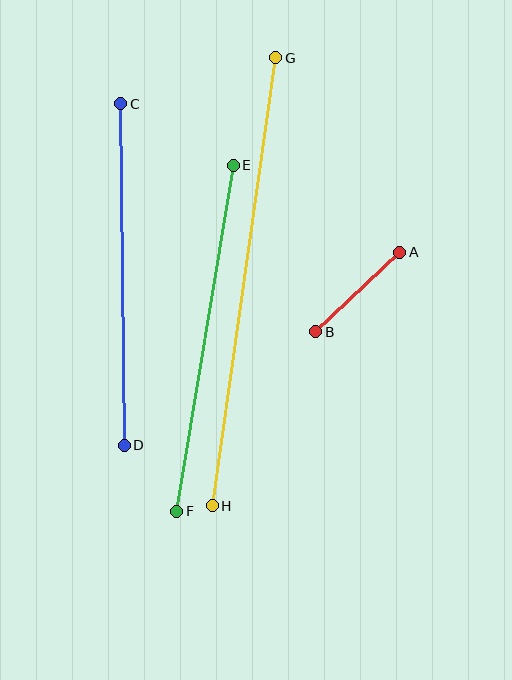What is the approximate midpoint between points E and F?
The midpoint is at approximately (205, 338) pixels.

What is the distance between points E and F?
The distance is approximately 351 pixels.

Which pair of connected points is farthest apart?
Points G and H are farthest apart.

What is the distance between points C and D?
The distance is approximately 342 pixels.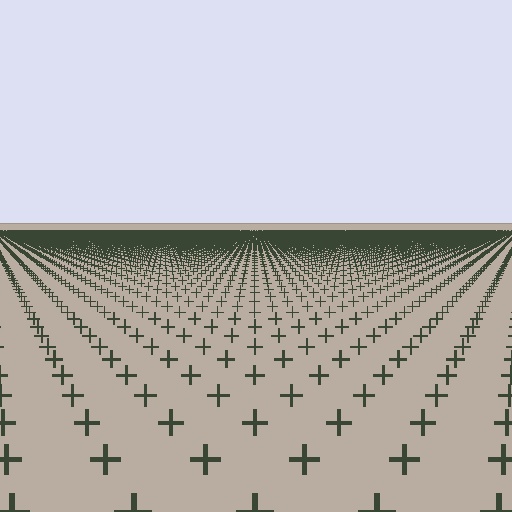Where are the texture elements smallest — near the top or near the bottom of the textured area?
Near the top.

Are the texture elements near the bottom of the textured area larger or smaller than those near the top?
Larger. Near the bottom, elements are closer to the viewer and appear at a bigger on-screen size.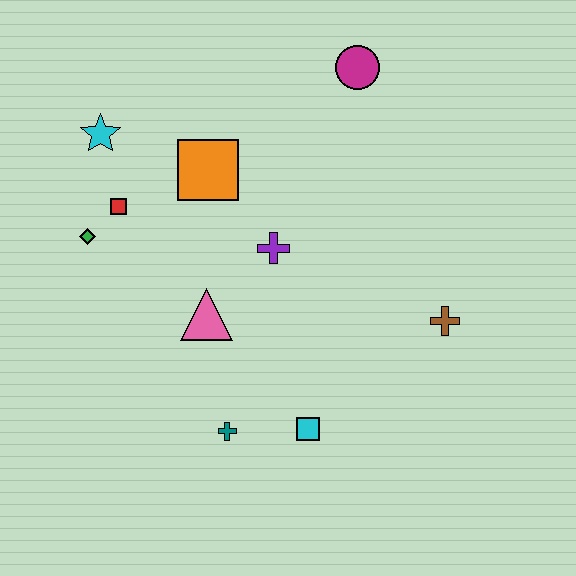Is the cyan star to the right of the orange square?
No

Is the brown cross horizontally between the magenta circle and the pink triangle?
No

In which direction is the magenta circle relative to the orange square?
The magenta circle is to the right of the orange square.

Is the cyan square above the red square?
No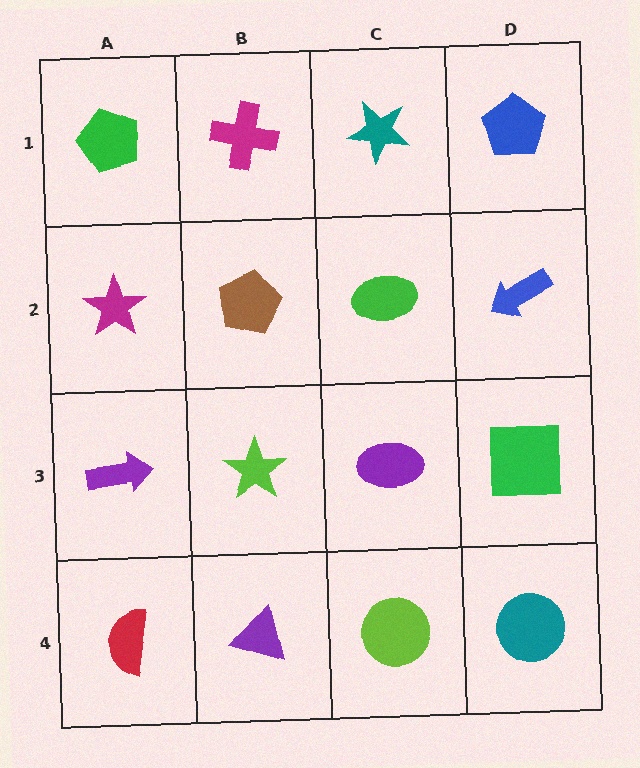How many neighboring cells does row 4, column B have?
3.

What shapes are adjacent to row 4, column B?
A lime star (row 3, column B), a red semicircle (row 4, column A), a lime circle (row 4, column C).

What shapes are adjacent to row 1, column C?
A green ellipse (row 2, column C), a magenta cross (row 1, column B), a blue pentagon (row 1, column D).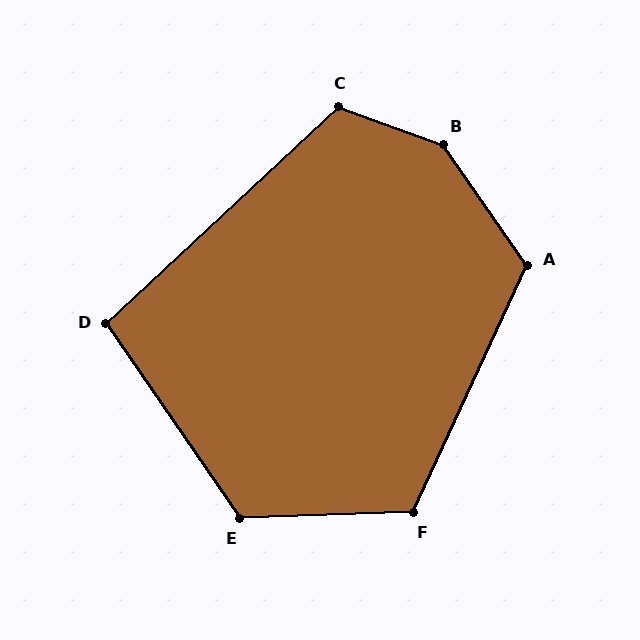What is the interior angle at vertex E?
Approximately 122 degrees (obtuse).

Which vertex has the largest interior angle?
B, at approximately 145 degrees.